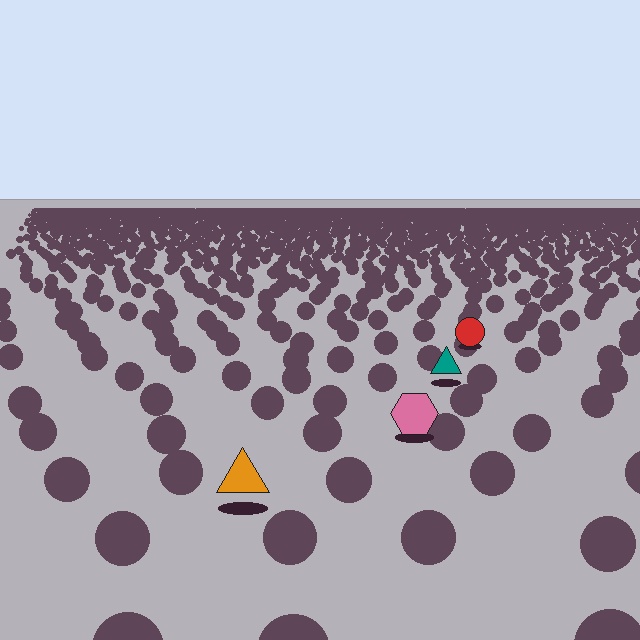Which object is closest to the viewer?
The orange triangle is closest. The texture marks near it are larger and more spread out.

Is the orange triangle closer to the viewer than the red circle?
Yes. The orange triangle is closer — you can tell from the texture gradient: the ground texture is coarser near it.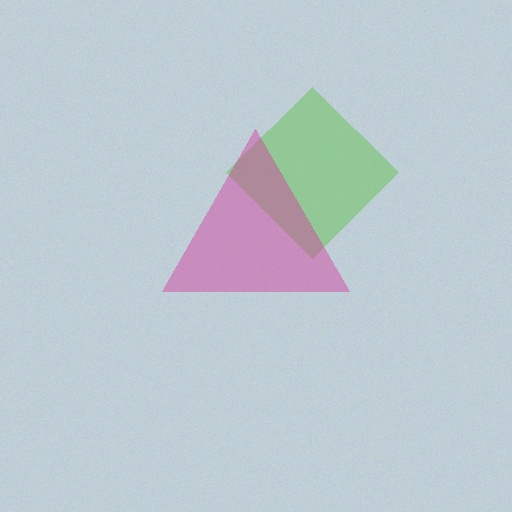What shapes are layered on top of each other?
The layered shapes are: a lime diamond, a magenta triangle.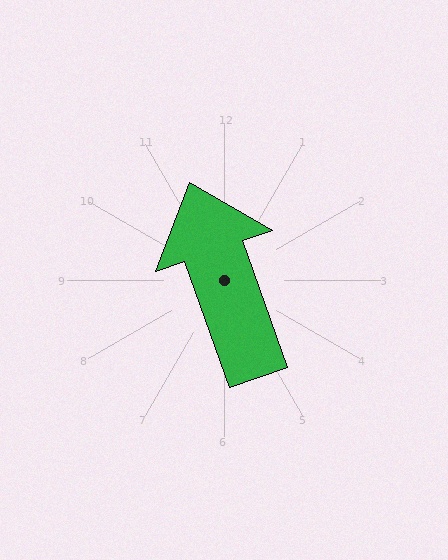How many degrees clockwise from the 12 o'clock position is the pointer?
Approximately 341 degrees.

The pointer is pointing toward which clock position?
Roughly 11 o'clock.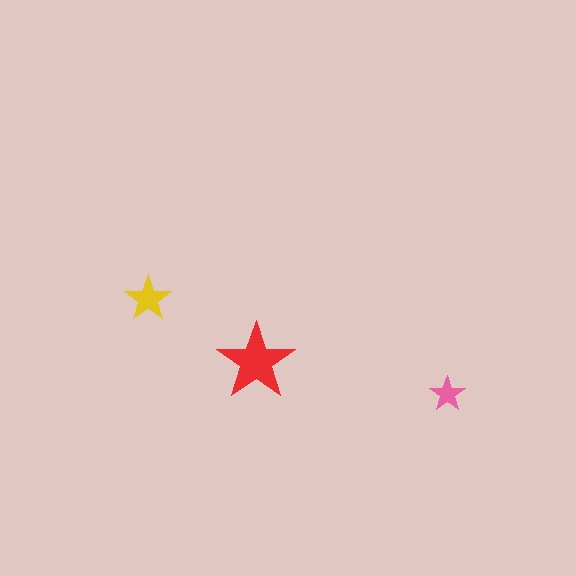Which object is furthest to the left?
The yellow star is leftmost.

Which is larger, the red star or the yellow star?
The red one.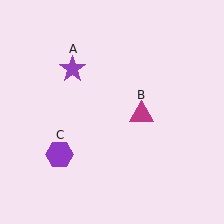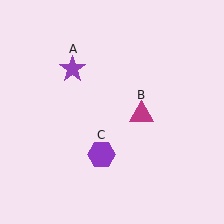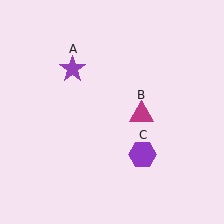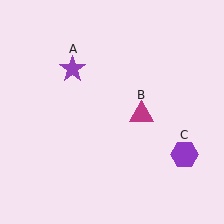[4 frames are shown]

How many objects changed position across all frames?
1 object changed position: purple hexagon (object C).